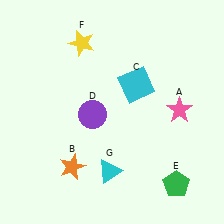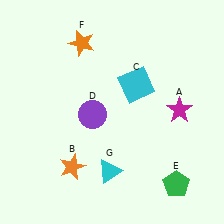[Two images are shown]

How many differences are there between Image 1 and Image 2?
There are 2 differences between the two images.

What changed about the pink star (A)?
In Image 1, A is pink. In Image 2, it changed to magenta.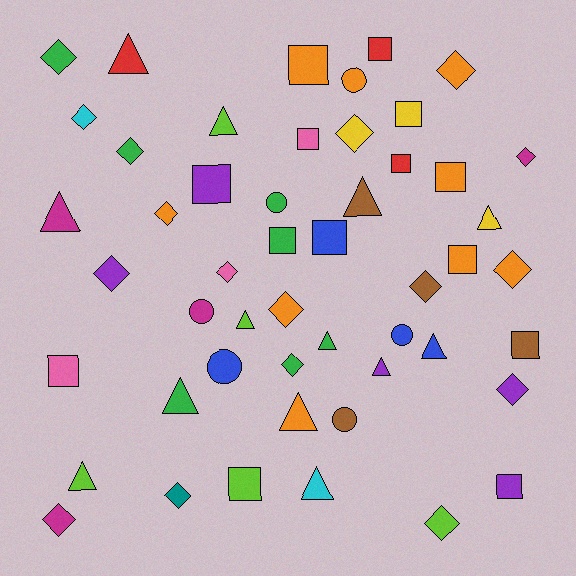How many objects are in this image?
There are 50 objects.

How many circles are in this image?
There are 6 circles.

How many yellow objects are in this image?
There are 3 yellow objects.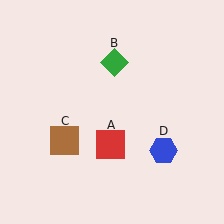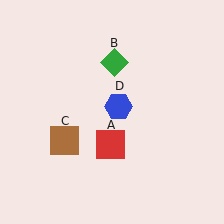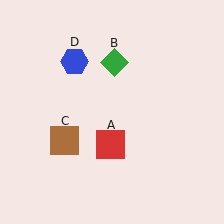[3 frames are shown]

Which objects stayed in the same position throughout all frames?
Red square (object A) and green diamond (object B) and brown square (object C) remained stationary.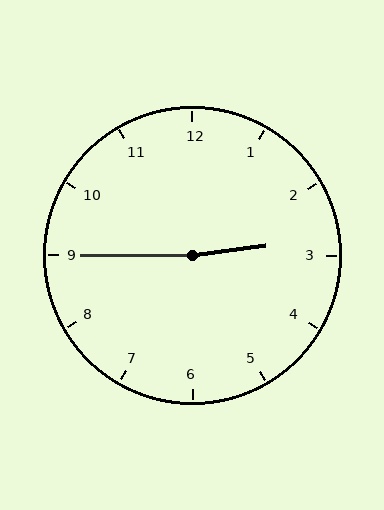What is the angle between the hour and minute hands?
Approximately 172 degrees.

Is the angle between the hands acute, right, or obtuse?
It is obtuse.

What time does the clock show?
2:45.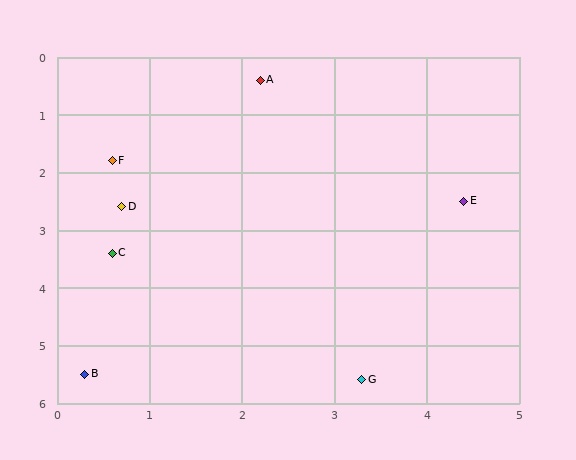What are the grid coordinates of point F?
Point F is at approximately (0.6, 1.8).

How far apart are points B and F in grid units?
Points B and F are about 3.7 grid units apart.